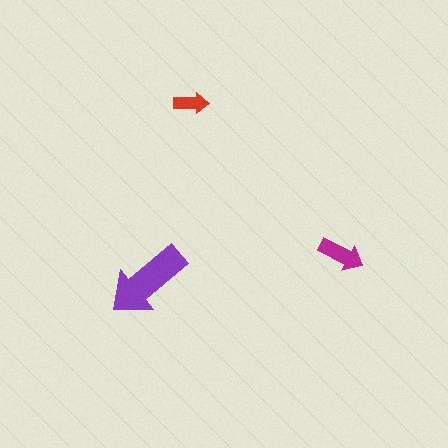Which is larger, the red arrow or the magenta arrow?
The magenta one.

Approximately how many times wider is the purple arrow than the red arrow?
About 2.5 times wider.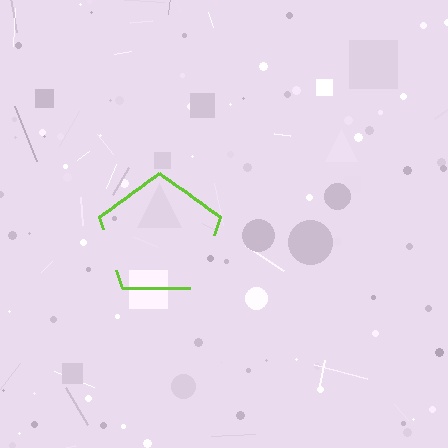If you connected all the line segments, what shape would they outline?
They would outline a pentagon.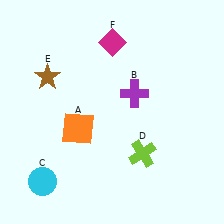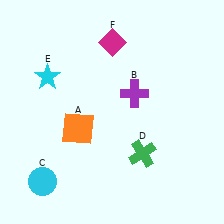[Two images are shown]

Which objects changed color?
D changed from lime to green. E changed from brown to cyan.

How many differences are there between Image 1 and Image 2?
There are 2 differences between the two images.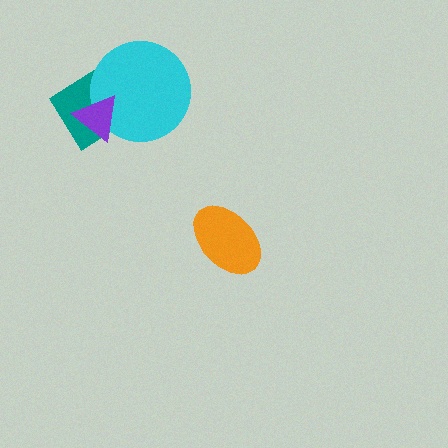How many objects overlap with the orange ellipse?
0 objects overlap with the orange ellipse.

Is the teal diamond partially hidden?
Yes, it is partially covered by another shape.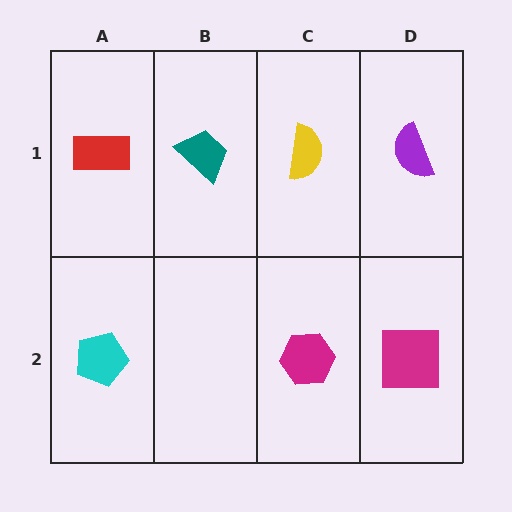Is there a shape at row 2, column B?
No, that cell is empty.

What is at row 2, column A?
A cyan pentagon.